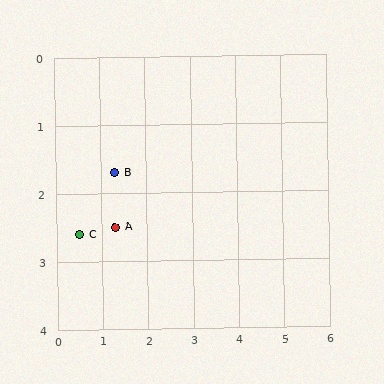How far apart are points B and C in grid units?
Points B and C are about 1.2 grid units apart.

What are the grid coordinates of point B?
Point B is at approximately (1.3, 1.7).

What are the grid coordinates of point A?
Point A is at approximately (1.3, 2.5).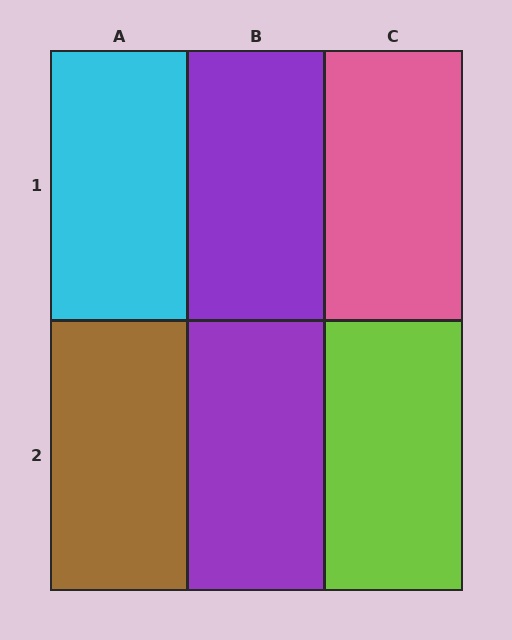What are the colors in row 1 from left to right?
Cyan, purple, pink.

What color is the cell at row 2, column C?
Lime.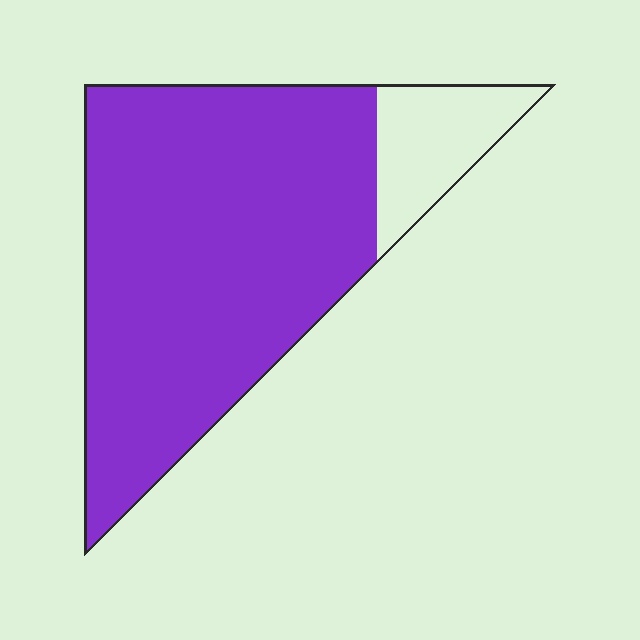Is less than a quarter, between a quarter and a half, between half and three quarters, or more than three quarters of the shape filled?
More than three quarters.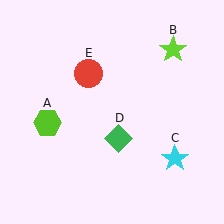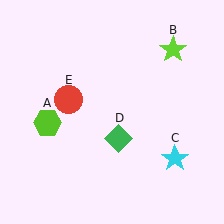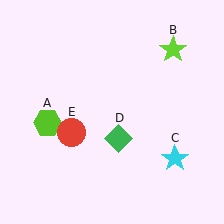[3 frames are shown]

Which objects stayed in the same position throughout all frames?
Lime hexagon (object A) and lime star (object B) and cyan star (object C) and green diamond (object D) remained stationary.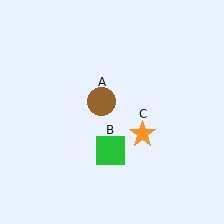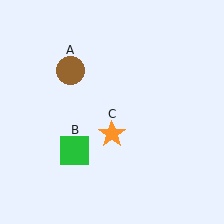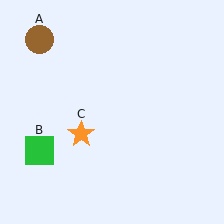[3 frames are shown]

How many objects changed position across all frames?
3 objects changed position: brown circle (object A), green square (object B), orange star (object C).